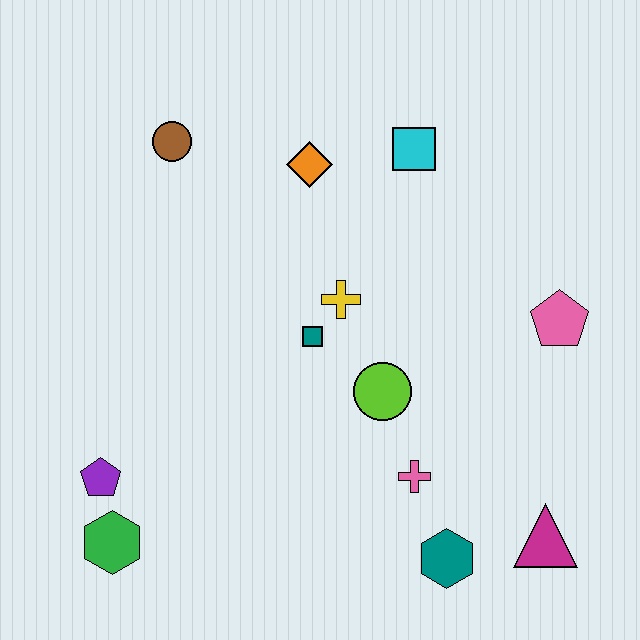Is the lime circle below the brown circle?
Yes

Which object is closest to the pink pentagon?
The lime circle is closest to the pink pentagon.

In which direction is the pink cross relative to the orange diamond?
The pink cross is below the orange diamond.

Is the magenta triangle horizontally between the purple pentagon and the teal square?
No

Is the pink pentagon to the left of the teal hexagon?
No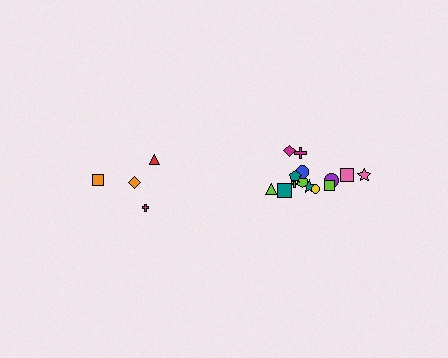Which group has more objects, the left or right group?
The right group.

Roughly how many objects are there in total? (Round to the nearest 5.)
Roughly 20 objects in total.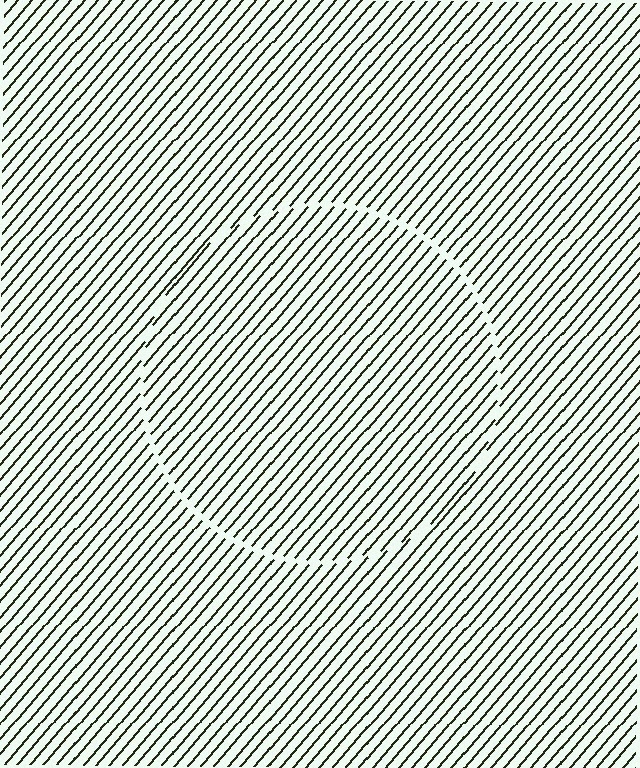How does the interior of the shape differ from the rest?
The interior of the shape contains the same grating, shifted by half a period — the contour is defined by the phase discontinuity where line-ends from the inner and outer gratings abut.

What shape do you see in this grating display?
An illusory circle. The interior of the shape contains the same grating, shifted by half a period — the contour is defined by the phase discontinuity where line-ends from the inner and outer gratings abut.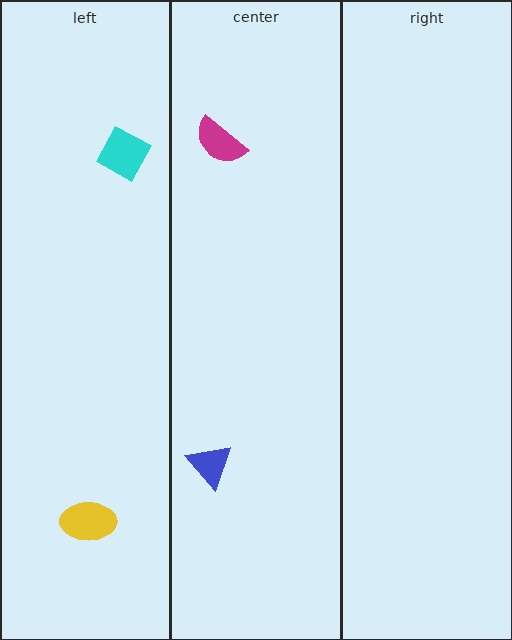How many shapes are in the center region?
2.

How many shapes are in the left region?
2.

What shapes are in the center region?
The blue triangle, the magenta semicircle.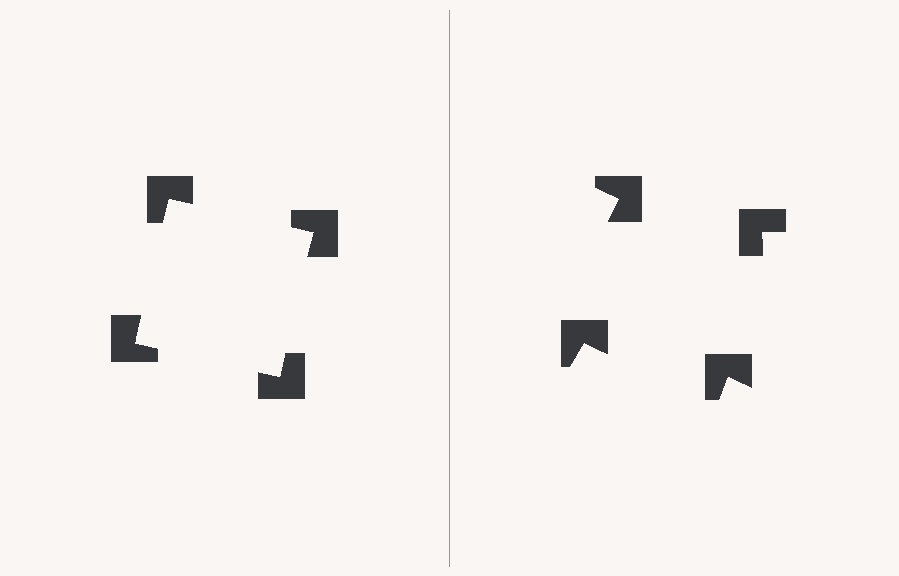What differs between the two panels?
The notched squares are positioned identically on both sides; only the wedge orientations differ. On the left they align to a square; on the right they are misaligned.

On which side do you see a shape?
An illusory square appears on the left side. On the right side the wedge cuts are rotated, so no coherent shape forms.